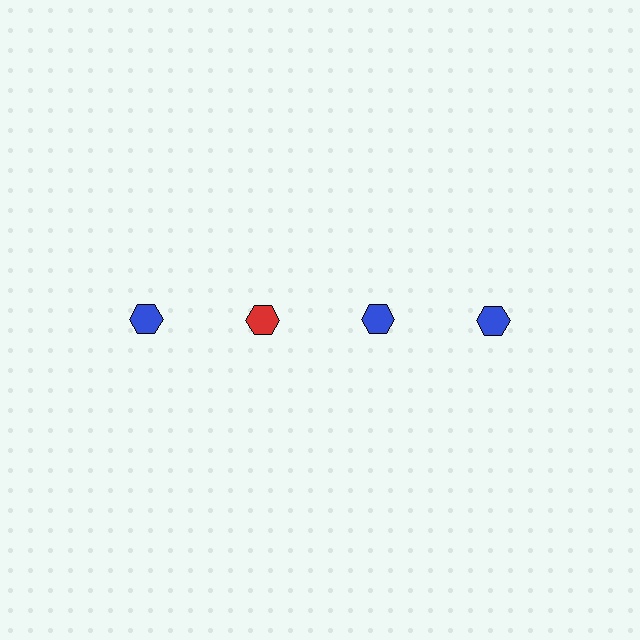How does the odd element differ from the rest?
It has a different color: red instead of blue.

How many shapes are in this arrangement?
There are 4 shapes arranged in a grid pattern.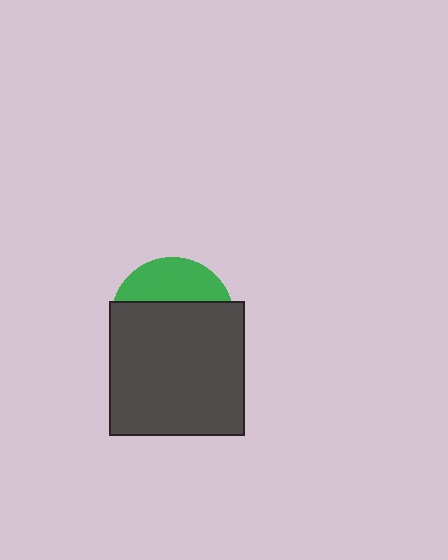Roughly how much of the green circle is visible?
A small part of it is visible (roughly 33%).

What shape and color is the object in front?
The object in front is a dark gray square.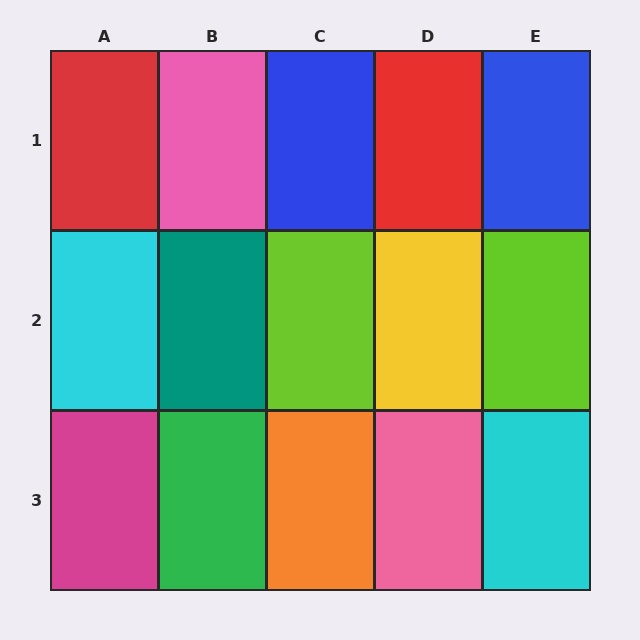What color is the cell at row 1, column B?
Pink.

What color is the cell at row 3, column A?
Magenta.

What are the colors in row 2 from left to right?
Cyan, teal, lime, yellow, lime.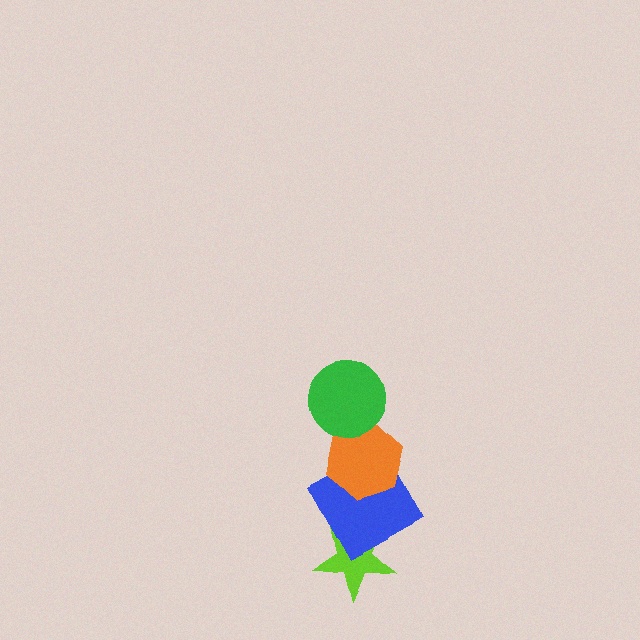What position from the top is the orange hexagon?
The orange hexagon is 2nd from the top.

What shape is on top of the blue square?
The orange hexagon is on top of the blue square.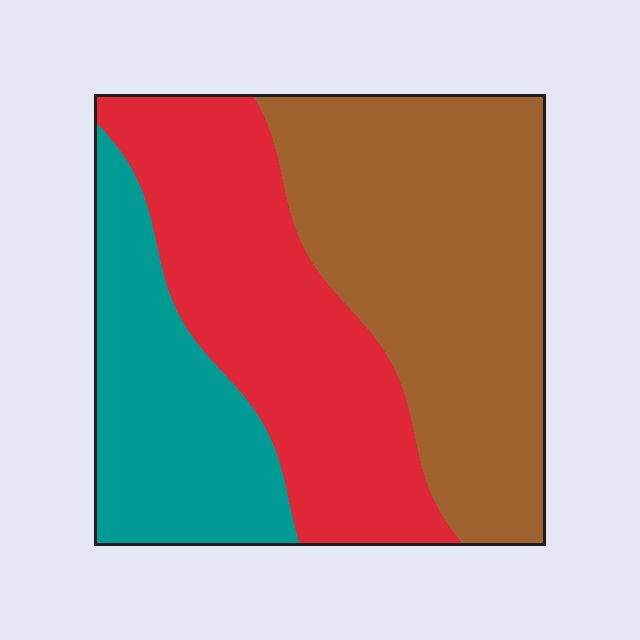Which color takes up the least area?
Teal, at roughly 25%.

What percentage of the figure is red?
Red covers 35% of the figure.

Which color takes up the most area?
Brown, at roughly 40%.